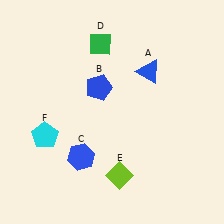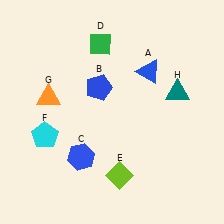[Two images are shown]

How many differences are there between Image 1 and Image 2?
There are 2 differences between the two images.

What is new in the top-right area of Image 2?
A teal triangle (H) was added in the top-right area of Image 2.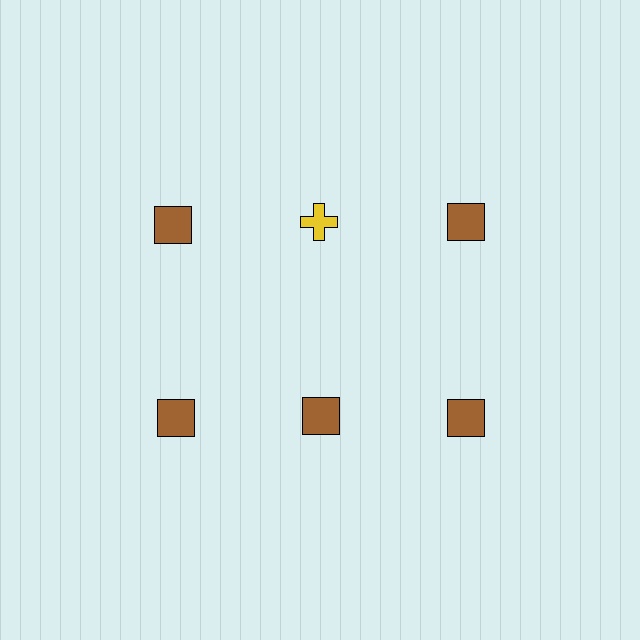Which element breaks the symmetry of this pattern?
The yellow cross in the top row, second from left column breaks the symmetry. All other shapes are brown squares.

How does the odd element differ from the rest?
It differs in both color (yellow instead of brown) and shape (cross instead of square).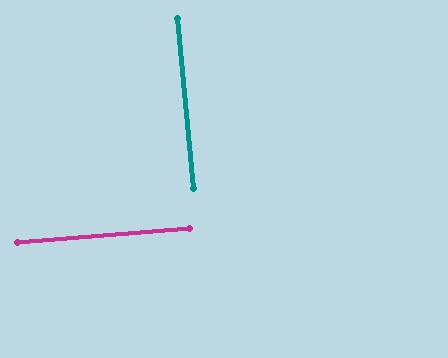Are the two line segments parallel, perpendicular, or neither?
Perpendicular — they meet at approximately 89°.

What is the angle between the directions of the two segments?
Approximately 89 degrees.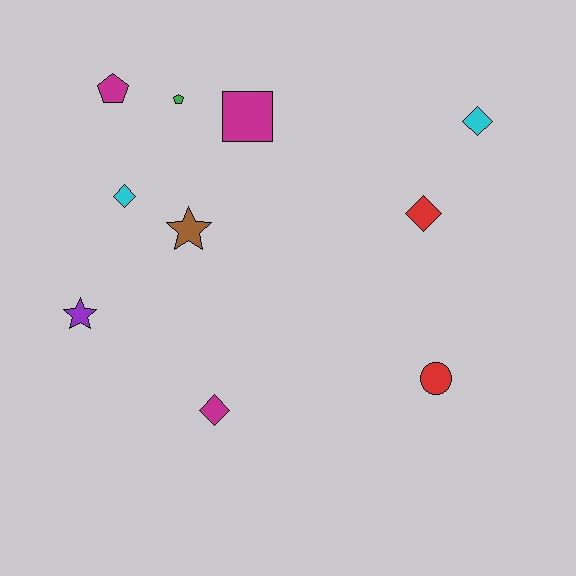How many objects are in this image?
There are 10 objects.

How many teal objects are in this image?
There are no teal objects.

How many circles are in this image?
There is 1 circle.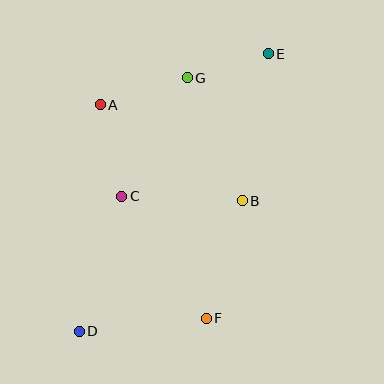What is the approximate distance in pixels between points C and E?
The distance between C and E is approximately 204 pixels.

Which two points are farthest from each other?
Points D and E are farthest from each other.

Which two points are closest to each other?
Points E and G are closest to each other.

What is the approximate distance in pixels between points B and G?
The distance between B and G is approximately 135 pixels.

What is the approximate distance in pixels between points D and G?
The distance between D and G is approximately 275 pixels.